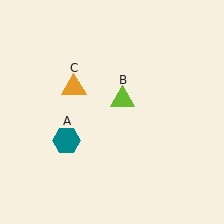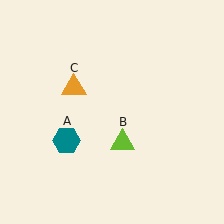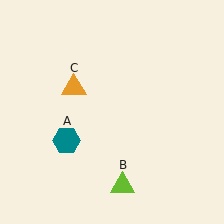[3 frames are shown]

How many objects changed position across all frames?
1 object changed position: lime triangle (object B).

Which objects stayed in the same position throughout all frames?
Teal hexagon (object A) and orange triangle (object C) remained stationary.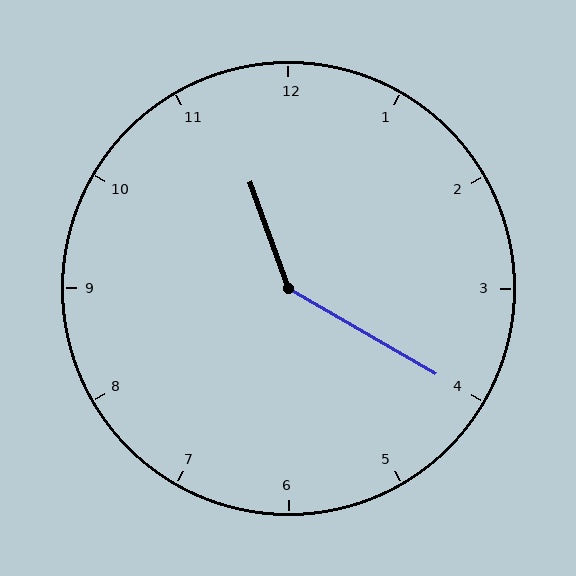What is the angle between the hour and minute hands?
Approximately 140 degrees.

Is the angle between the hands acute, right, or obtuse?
It is obtuse.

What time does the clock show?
11:20.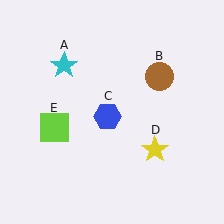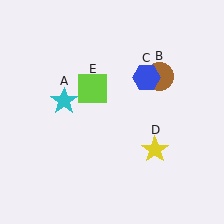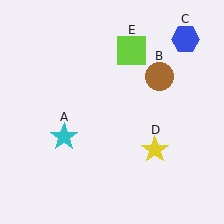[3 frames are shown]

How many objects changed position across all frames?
3 objects changed position: cyan star (object A), blue hexagon (object C), lime square (object E).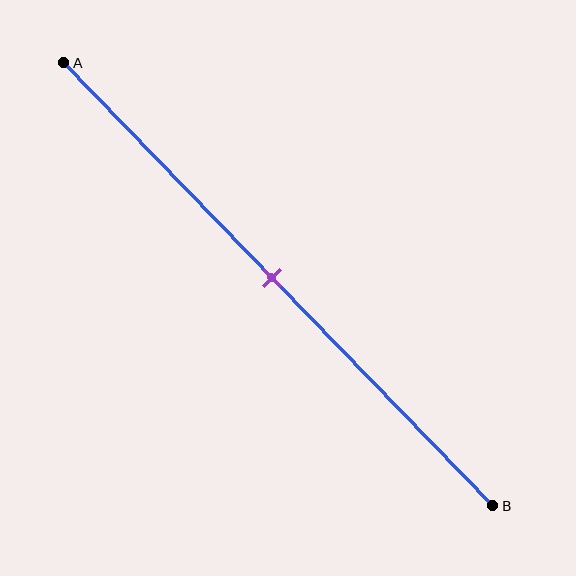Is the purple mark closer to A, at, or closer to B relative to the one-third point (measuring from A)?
The purple mark is closer to point B than the one-third point of segment AB.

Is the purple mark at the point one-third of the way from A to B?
No, the mark is at about 50% from A, not at the 33% one-third point.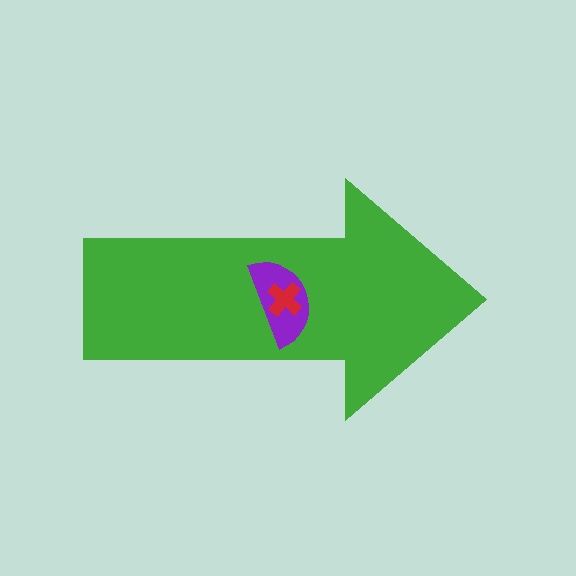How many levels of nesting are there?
3.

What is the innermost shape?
The red cross.